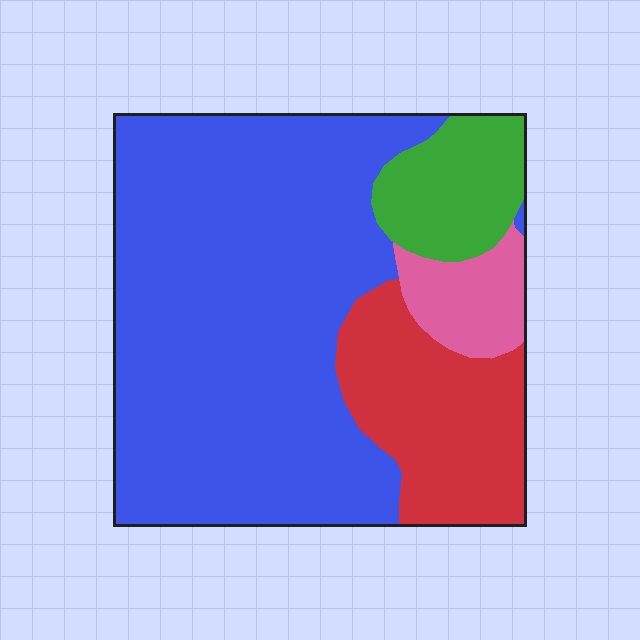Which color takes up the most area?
Blue, at roughly 65%.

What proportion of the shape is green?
Green covers 10% of the shape.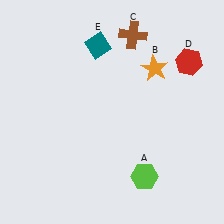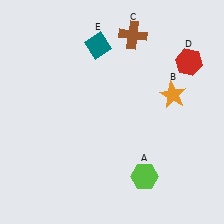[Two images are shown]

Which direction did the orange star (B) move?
The orange star (B) moved down.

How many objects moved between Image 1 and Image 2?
1 object moved between the two images.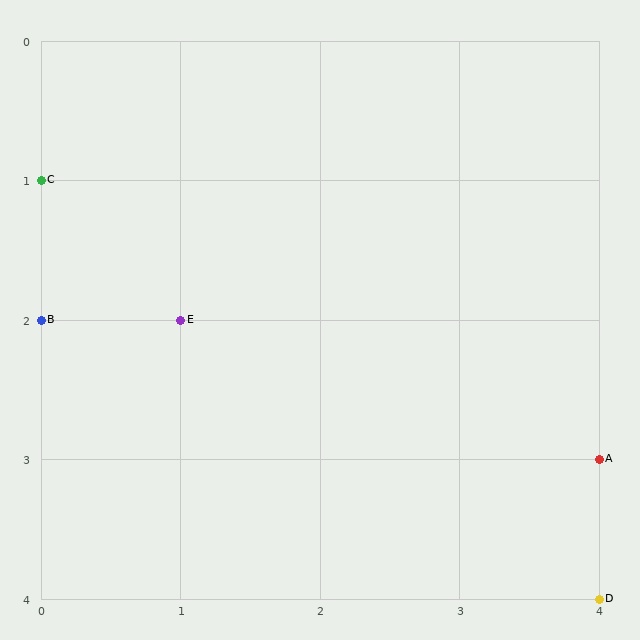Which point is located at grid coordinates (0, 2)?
Point B is at (0, 2).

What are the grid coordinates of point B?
Point B is at grid coordinates (0, 2).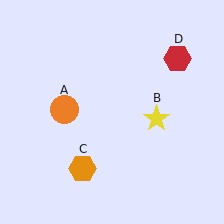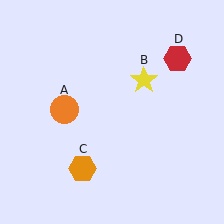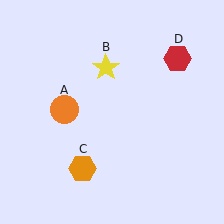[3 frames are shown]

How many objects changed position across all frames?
1 object changed position: yellow star (object B).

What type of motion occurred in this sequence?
The yellow star (object B) rotated counterclockwise around the center of the scene.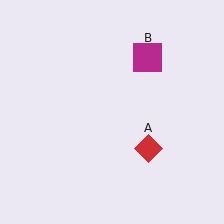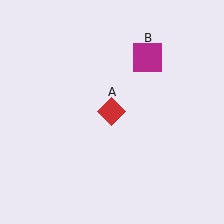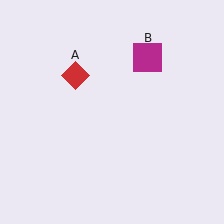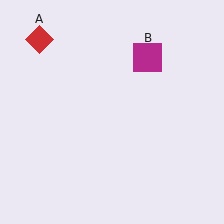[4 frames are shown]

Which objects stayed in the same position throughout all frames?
Magenta square (object B) remained stationary.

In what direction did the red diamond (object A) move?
The red diamond (object A) moved up and to the left.